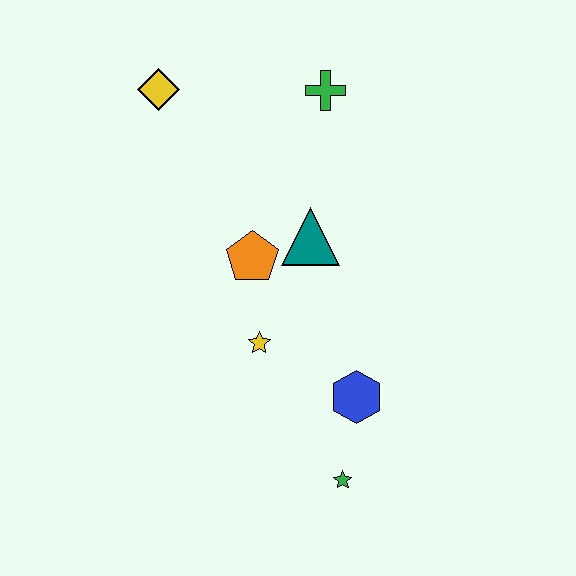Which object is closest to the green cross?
The teal triangle is closest to the green cross.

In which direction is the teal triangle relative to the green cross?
The teal triangle is below the green cross.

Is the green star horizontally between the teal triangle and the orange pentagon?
No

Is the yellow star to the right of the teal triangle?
No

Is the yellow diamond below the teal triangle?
No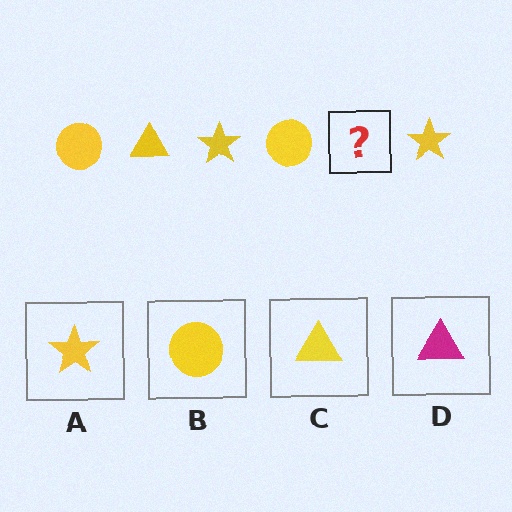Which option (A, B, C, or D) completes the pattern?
C.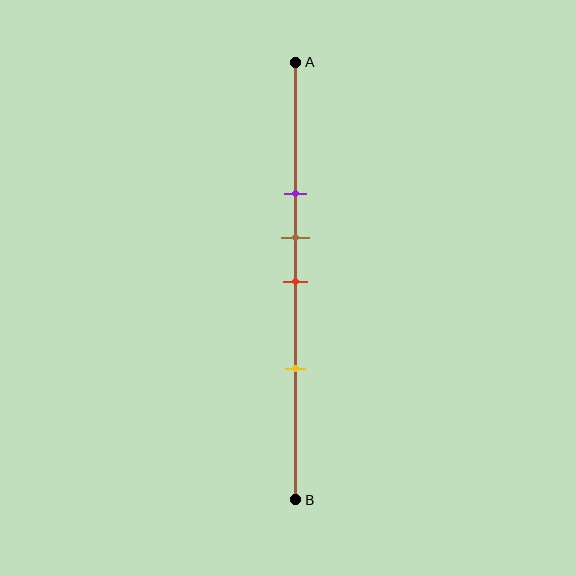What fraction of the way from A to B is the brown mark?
The brown mark is approximately 40% (0.4) of the way from A to B.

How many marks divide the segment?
There are 4 marks dividing the segment.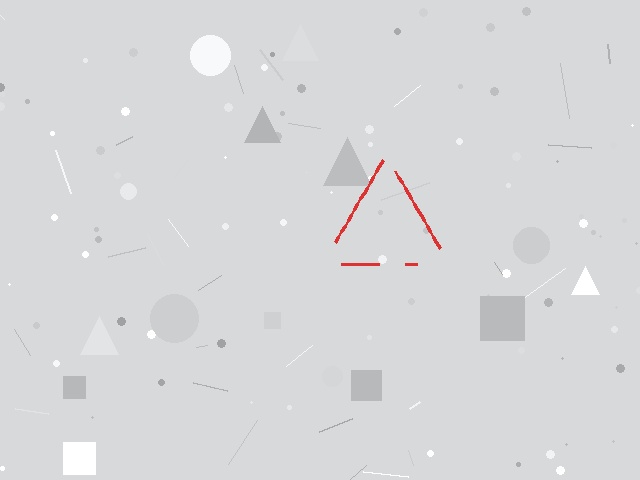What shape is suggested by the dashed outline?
The dashed outline suggests a triangle.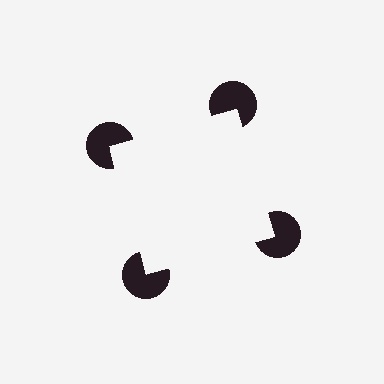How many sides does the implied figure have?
4 sides.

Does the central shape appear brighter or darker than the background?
It typically appears slightly brighter than the background, even though no actual brightness change is drawn.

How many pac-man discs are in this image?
There are 4 — one at each vertex of the illusory square.